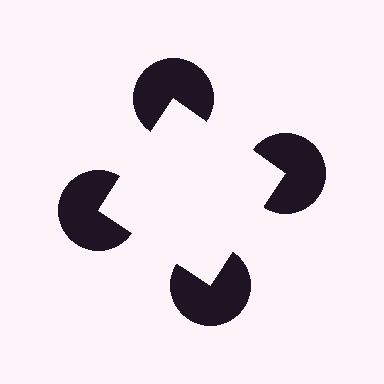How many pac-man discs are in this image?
There are 4 — one at each vertex of the illusory square.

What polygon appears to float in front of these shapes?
An illusory square — its edges are inferred from the aligned wedge cuts in the pac-man discs, not physically drawn.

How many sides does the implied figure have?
4 sides.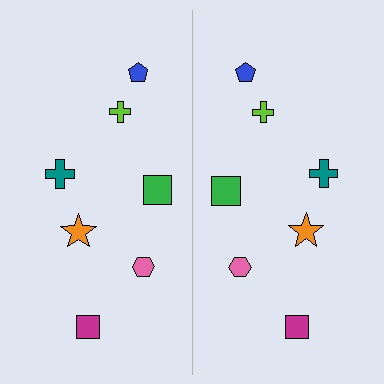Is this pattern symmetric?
Yes, this pattern has bilateral (reflection) symmetry.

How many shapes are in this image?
There are 14 shapes in this image.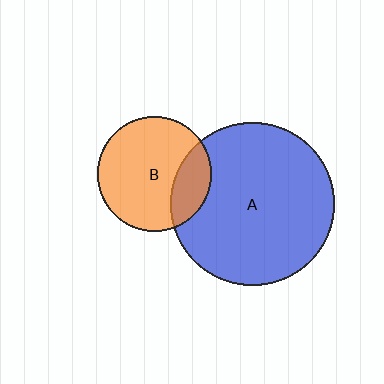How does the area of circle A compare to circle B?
Approximately 2.0 times.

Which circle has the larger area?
Circle A (blue).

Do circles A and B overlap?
Yes.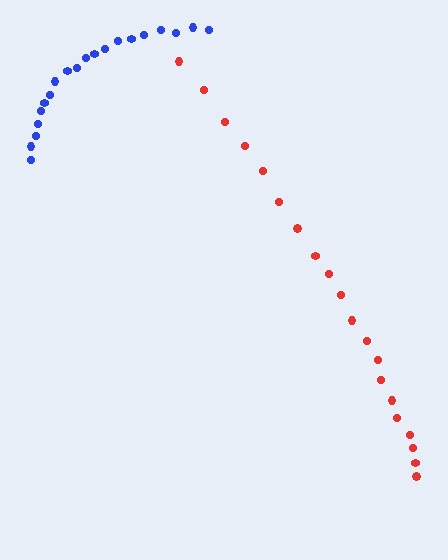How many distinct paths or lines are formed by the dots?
There are 2 distinct paths.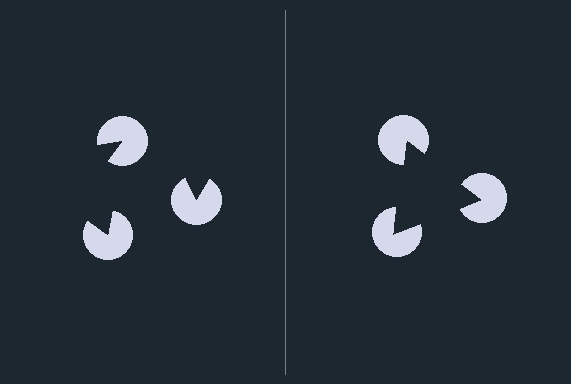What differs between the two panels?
The pac-man discs are positioned identically on both sides; only the wedge orientations differ. On the right they align to a triangle; on the left they are misaligned.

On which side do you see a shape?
An illusory triangle appears on the right side. On the left side the wedge cuts are rotated, so no coherent shape forms.